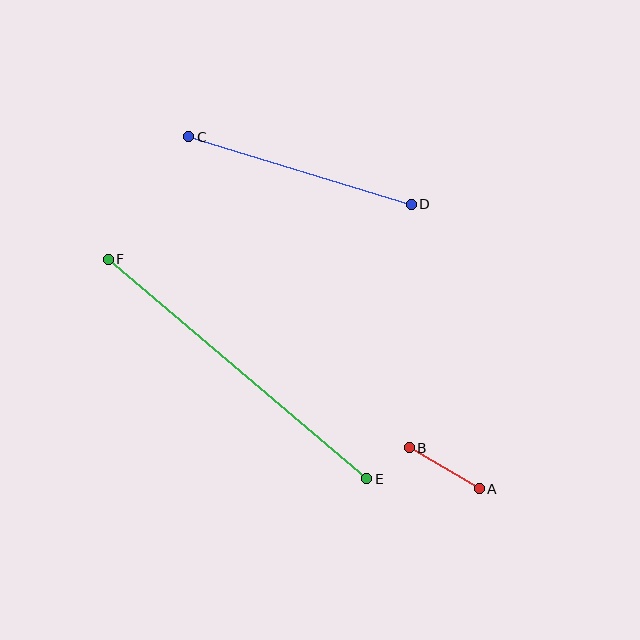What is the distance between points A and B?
The distance is approximately 81 pixels.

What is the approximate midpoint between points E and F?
The midpoint is at approximately (237, 369) pixels.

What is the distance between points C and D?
The distance is approximately 232 pixels.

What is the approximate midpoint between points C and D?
The midpoint is at approximately (300, 170) pixels.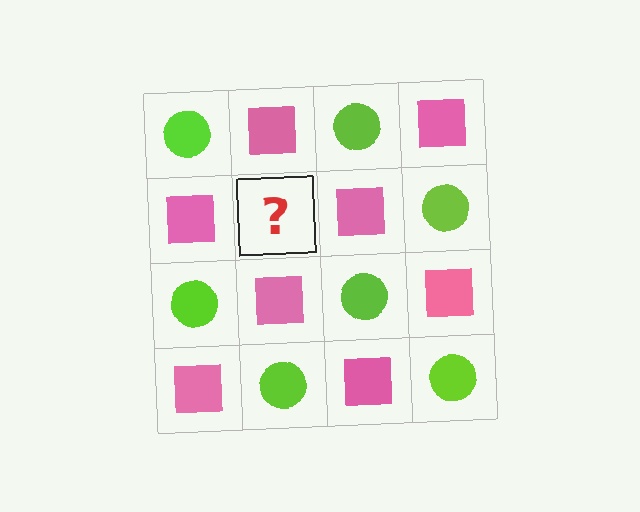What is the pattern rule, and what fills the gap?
The rule is that it alternates lime circle and pink square in a checkerboard pattern. The gap should be filled with a lime circle.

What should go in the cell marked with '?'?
The missing cell should contain a lime circle.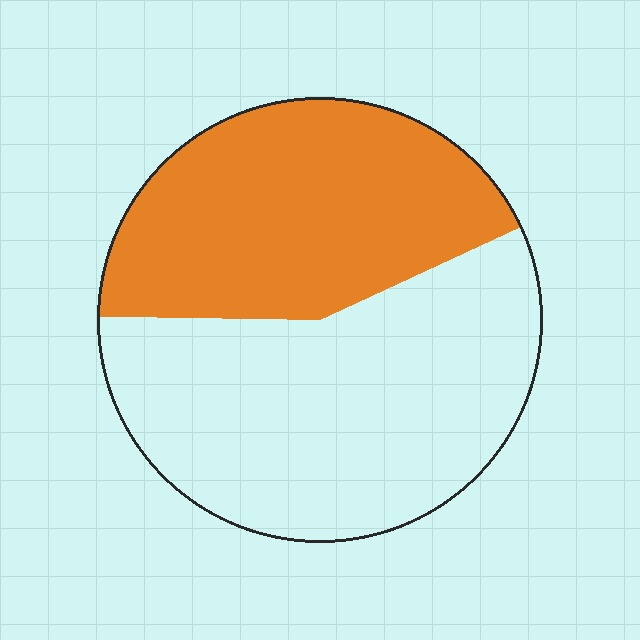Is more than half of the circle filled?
No.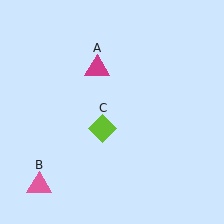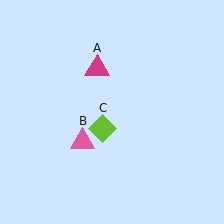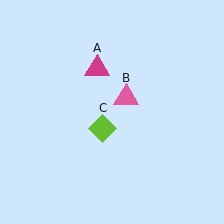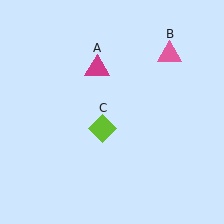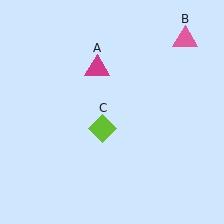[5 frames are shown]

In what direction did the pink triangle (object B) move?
The pink triangle (object B) moved up and to the right.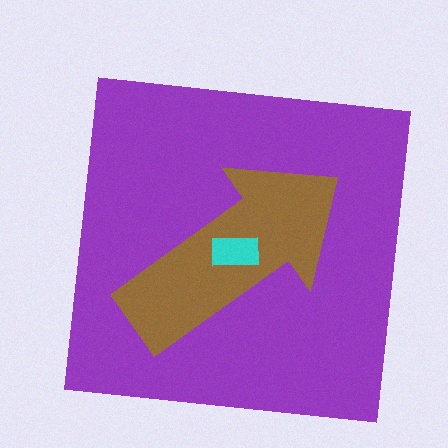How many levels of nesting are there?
3.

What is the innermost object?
The cyan rectangle.